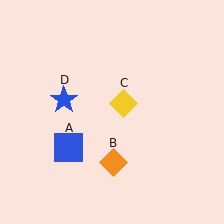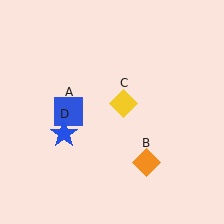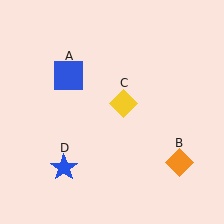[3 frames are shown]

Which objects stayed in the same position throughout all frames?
Yellow diamond (object C) remained stationary.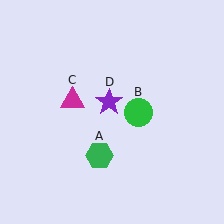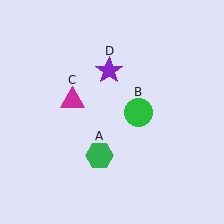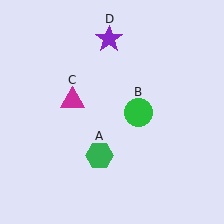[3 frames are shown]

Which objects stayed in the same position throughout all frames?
Green hexagon (object A) and green circle (object B) and magenta triangle (object C) remained stationary.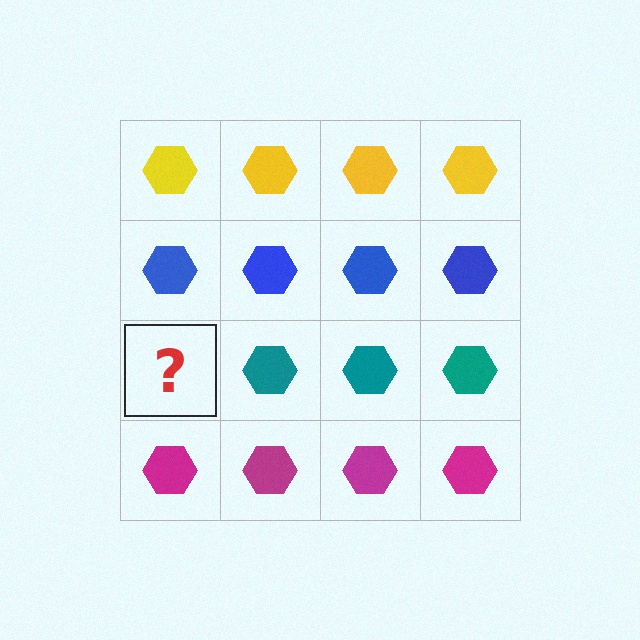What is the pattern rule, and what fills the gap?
The rule is that each row has a consistent color. The gap should be filled with a teal hexagon.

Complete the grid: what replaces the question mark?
The question mark should be replaced with a teal hexagon.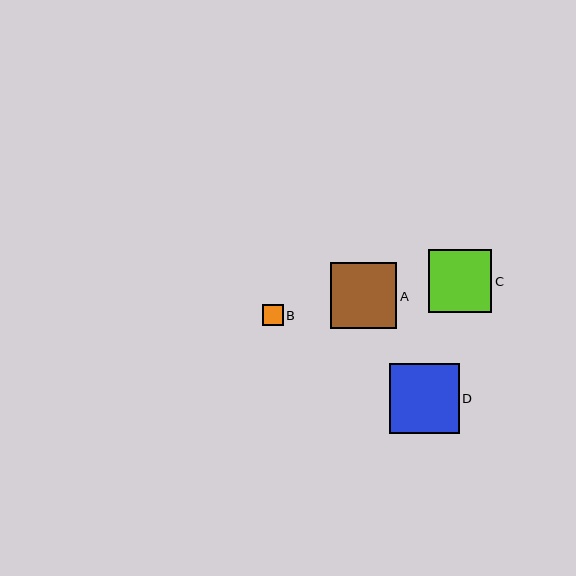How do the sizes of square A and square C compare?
Square A and square C are approximately the same size.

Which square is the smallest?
Square B is the smallest with a size of approximately 21 pixels.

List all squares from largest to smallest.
From largest to smallest: D, A, C, B.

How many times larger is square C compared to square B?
Square C is approximately 3.1 times the size of square B.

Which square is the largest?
Square D is the largest with a size of approximately 70 pixels.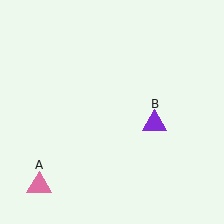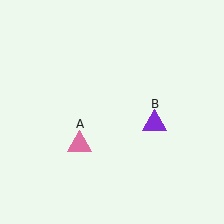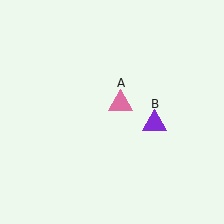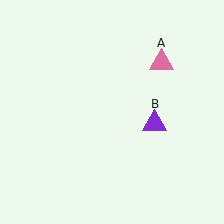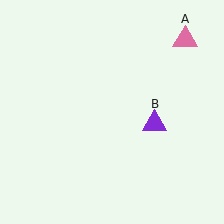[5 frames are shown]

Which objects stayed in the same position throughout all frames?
Purple triangle (object B) remained stationary.